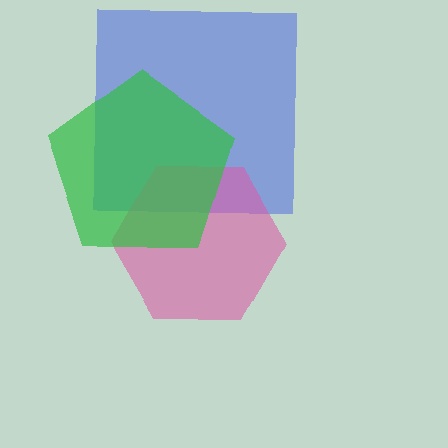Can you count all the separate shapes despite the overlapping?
Yes, there are 3 separate shapes.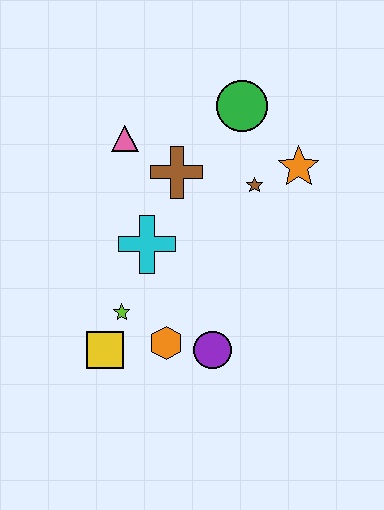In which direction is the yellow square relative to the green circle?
The yellow square is below the green circle.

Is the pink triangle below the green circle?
Yes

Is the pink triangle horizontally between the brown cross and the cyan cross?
No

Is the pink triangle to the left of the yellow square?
No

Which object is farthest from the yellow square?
The green circle is farthest from the yellow square.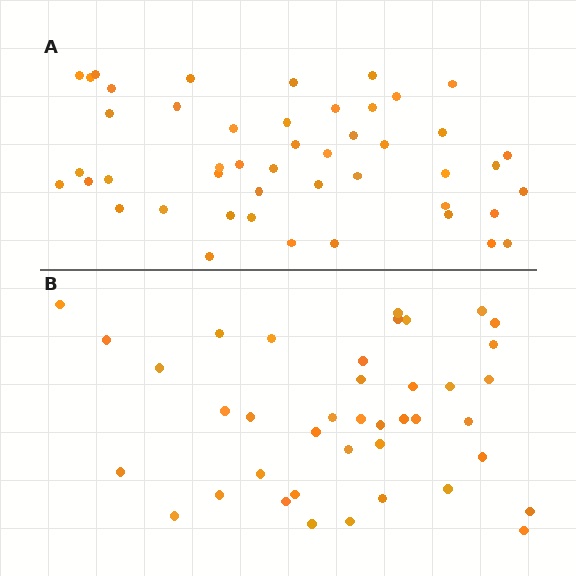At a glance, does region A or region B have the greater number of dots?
Region A (the top region) has more dots.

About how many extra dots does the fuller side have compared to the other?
Region A has roughly 8 or so more dots than region B.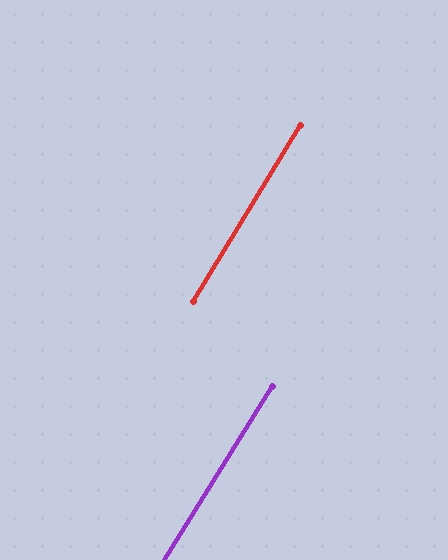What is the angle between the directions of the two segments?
Approximately 0 degrees.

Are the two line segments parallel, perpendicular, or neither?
Parallel — their directions differ by only 0.3°.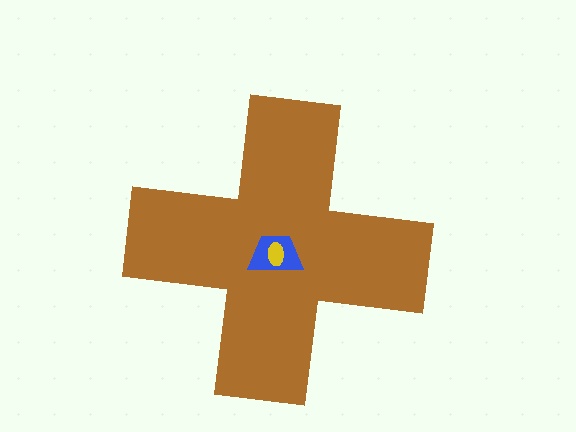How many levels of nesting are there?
3.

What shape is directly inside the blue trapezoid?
The yellow ellipse.